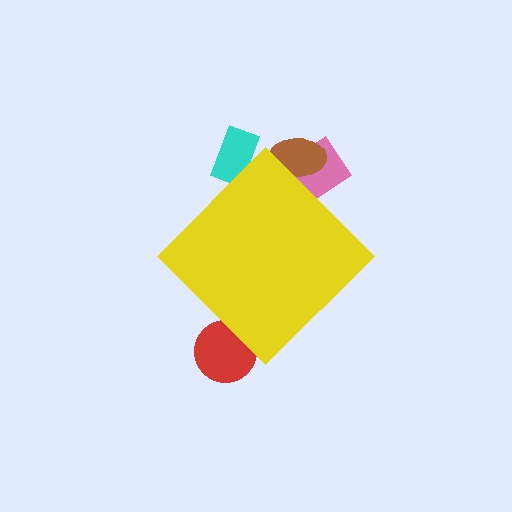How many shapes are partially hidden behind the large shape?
4 shapes are partially hidden.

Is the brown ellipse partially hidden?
Yes, the brown ellipse is partially hidden behind the yellow diamond.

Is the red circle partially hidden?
Yes, the red circle is partially hidden behind the yellow diamond.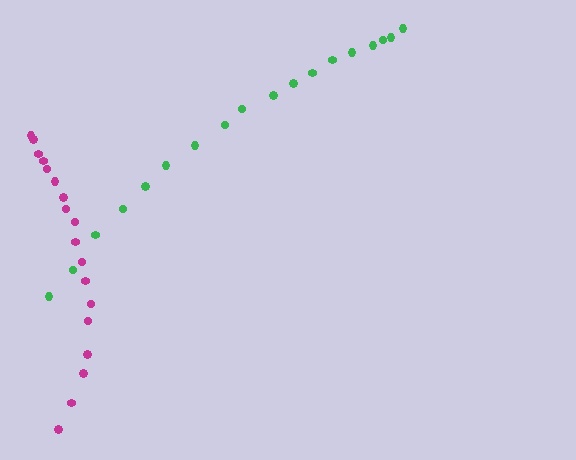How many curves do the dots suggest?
There are 2 distinct paths.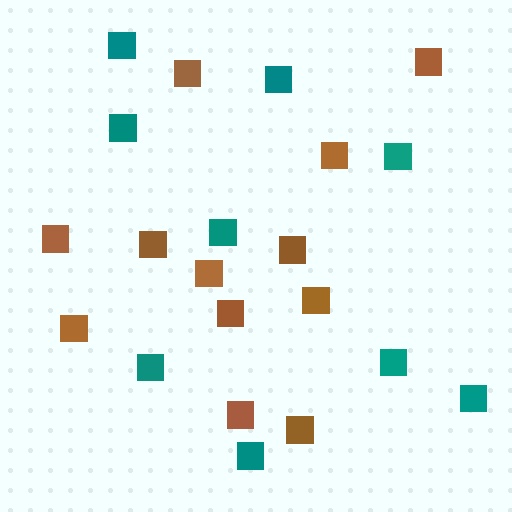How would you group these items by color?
There are 2 groups: one group of teal squares (9) and one group of brown squares (12).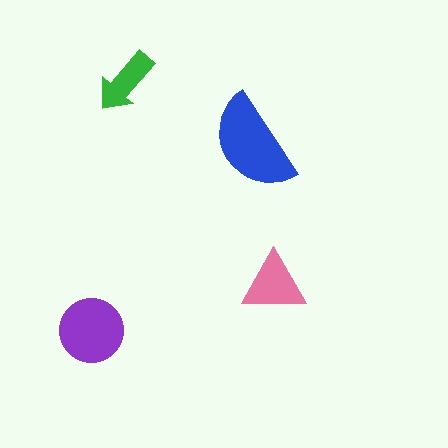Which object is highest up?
The green arrow is topmost.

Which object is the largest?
The blue semicircle.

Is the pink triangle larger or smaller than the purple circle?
Smaller.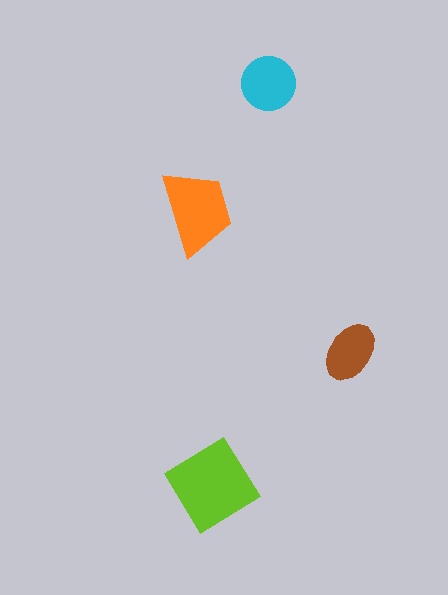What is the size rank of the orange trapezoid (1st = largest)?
2nd.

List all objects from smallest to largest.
The brown ellipse, the cyan circle, the orange trapezoid, the lime diamond.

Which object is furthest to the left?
The orange trapezoid is leftmost.